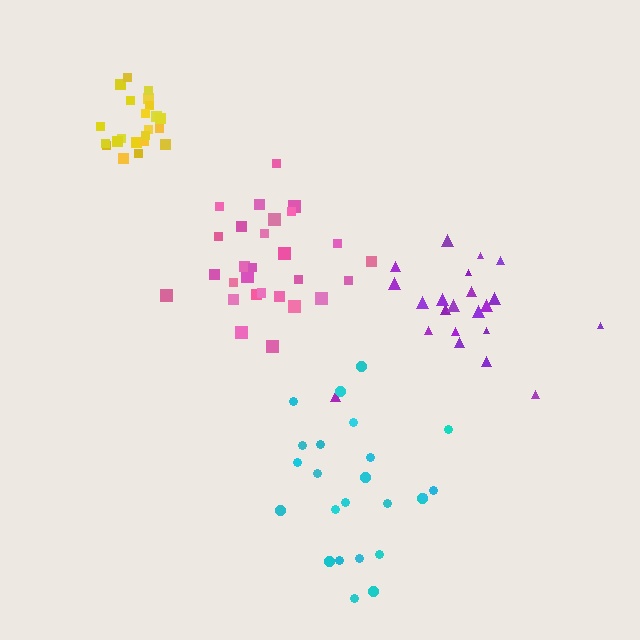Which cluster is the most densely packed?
Yellow.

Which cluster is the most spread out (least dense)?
Cyan.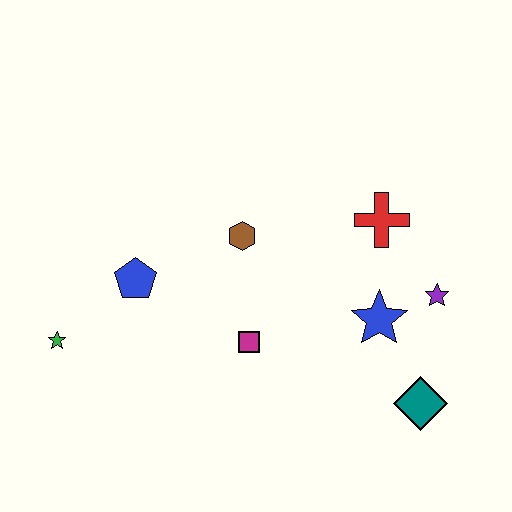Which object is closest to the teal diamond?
The blue star is closest to the teal diamond.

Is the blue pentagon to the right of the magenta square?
No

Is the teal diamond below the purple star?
Yes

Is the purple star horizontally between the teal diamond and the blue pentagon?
No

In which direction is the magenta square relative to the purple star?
The magenta square is to the left of the purple star.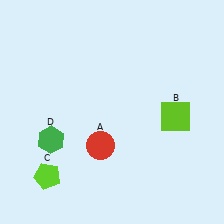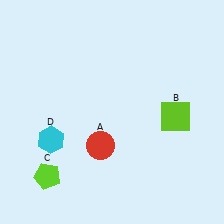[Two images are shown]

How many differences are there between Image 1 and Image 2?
There is 1 difference between the two images.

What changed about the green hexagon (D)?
In Image 1, D is green. In Image 2, it changed to cyan.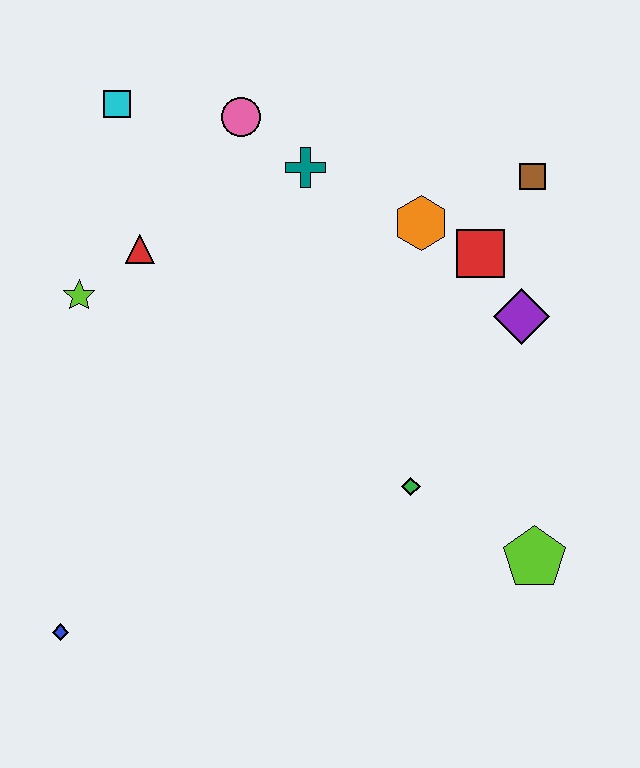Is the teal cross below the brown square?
No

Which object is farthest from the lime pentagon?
The cyan square is farthest from the lime pentagon.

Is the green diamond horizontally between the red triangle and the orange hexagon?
Yes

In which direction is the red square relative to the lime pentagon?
The red square is above the lime pentagon.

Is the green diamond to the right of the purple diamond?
No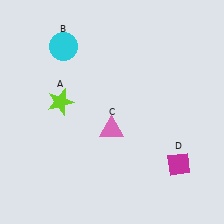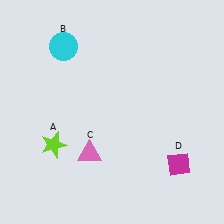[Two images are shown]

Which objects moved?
The objects that moved are: the lime star (A), the pink triangle (C).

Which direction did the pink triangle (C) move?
The pink triangle (C) moved down.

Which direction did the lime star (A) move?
The lime star (A) moved down.